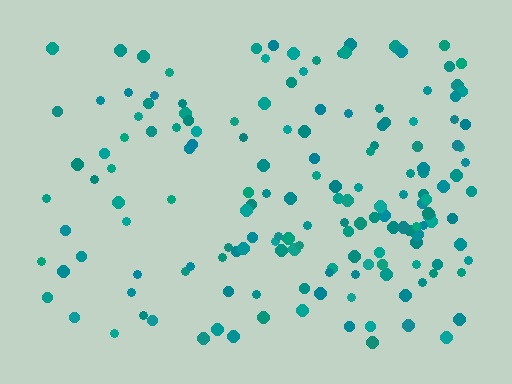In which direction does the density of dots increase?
From left to right, with the right side densest.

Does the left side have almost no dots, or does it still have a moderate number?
Still a moderate number, just noticeably fewer than the right.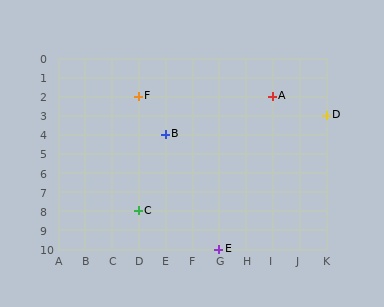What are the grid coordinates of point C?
Point C is at grid coordinates (D, 8).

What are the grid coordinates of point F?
Point F is at grid coordinates (D, 2).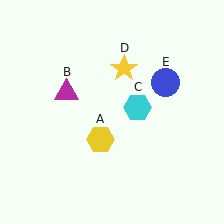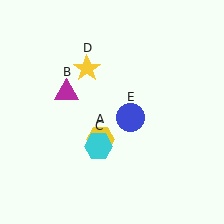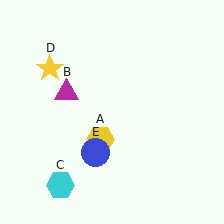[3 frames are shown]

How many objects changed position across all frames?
3 objects changed position: cyan hexagon (object C), yellow star (object D), blue circle (object E).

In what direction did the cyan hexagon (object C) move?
The cyan hexagon (object C) moved down and to the left.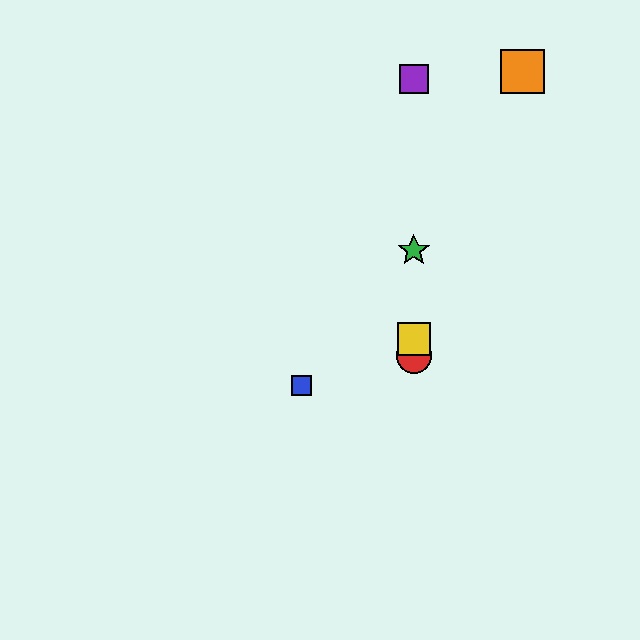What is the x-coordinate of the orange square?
The orange square is at x≈522.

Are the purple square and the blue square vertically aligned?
No, the purple square is at x≈414 and the blue square is at x≈302.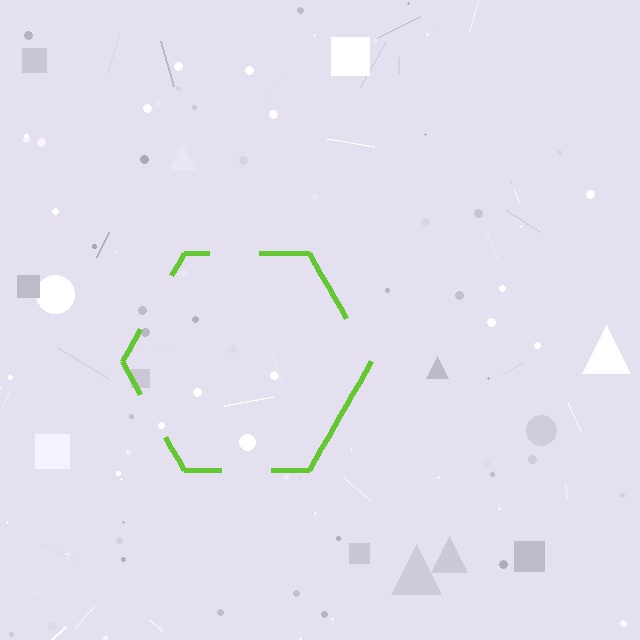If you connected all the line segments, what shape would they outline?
They would outline a hexagon.